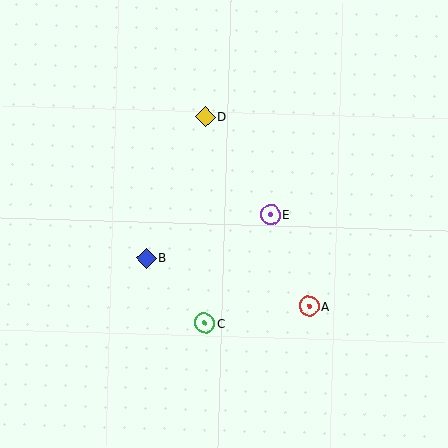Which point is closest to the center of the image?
Point E at (271, 214) is closest to the center.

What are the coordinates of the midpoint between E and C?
The midpoint between E and C is at (238, 269).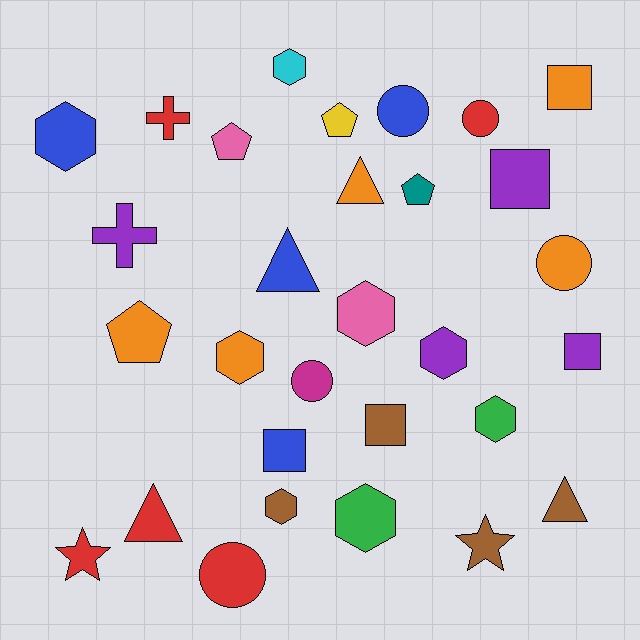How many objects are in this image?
There are 30 objects.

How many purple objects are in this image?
There are 4 purple objects.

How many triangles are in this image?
There are 4 triangles.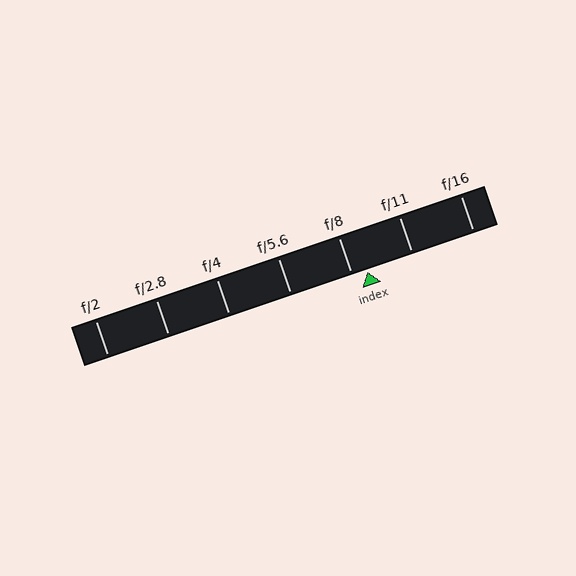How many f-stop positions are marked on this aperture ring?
There are 7 f-stop positions marked.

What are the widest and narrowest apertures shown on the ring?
The widest aperture shown is f/2 and the narrowest is f/16.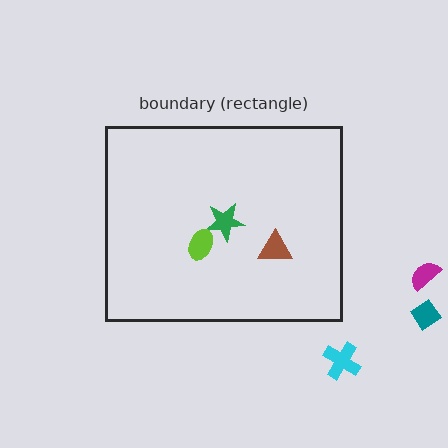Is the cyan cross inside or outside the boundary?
Outside.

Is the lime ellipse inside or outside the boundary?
Inside.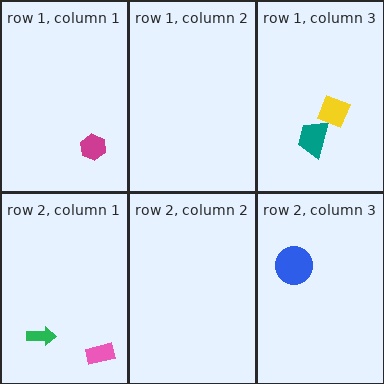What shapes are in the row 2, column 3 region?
The blue circle.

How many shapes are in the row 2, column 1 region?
2.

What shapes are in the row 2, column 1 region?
The pink rectangle, the green arrow.